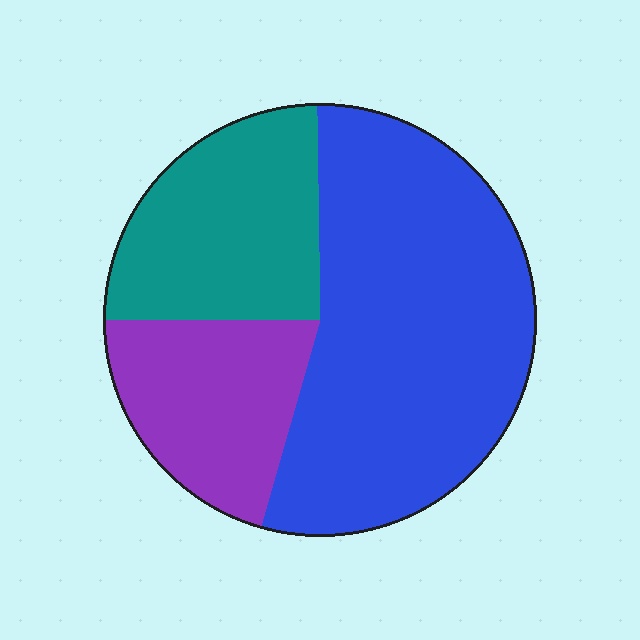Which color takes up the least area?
Purple, at roughly 20%.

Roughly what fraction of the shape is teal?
Teal takes up about one quarter (1/4) of the shape.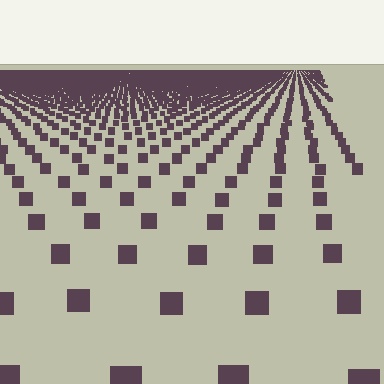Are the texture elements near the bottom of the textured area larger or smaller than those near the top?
Larger. Near the bottom, elements are closer to the viewer and appear at a bigger on-screen size.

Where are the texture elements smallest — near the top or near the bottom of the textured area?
Near the top.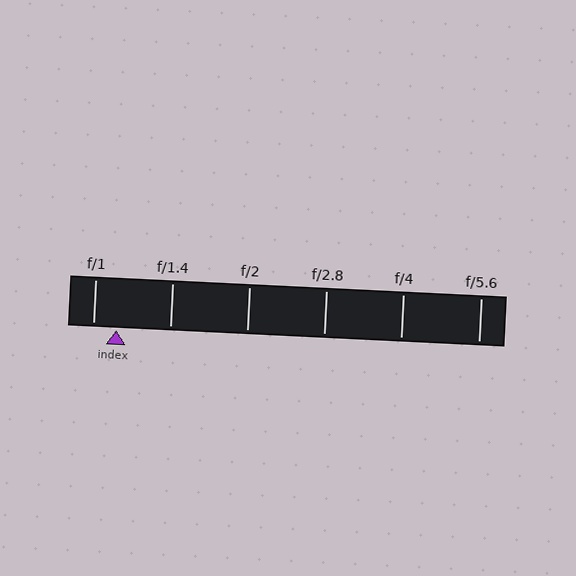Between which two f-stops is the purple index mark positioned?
The index mark is between f/1 and f/1.4.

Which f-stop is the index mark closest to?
The index mark is closest to f/1.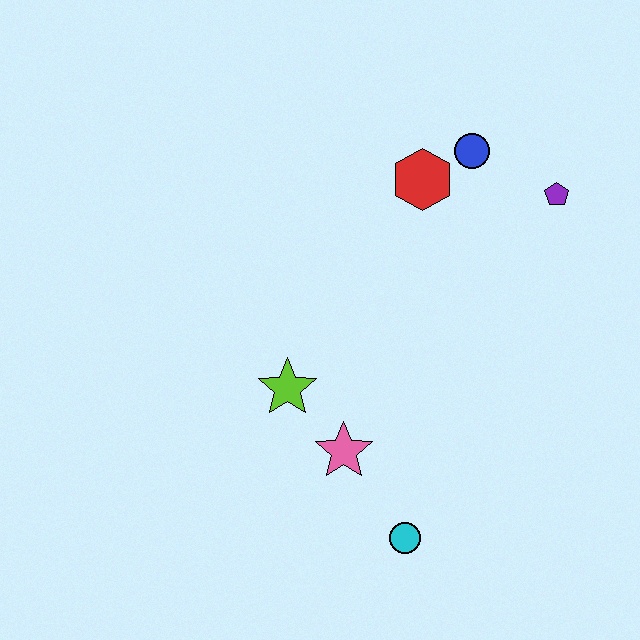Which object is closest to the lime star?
The pink star is closest to the lime star.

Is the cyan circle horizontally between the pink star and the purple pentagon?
Yes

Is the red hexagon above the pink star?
Yes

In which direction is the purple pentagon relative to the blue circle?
The purple pentagon is to the right of the blue circle.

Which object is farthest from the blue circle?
The cyan circle is farthest from the blue circle.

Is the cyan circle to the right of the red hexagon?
No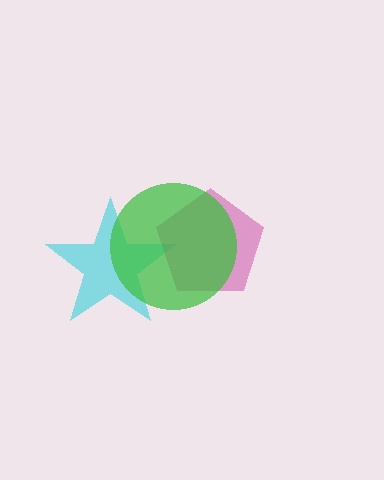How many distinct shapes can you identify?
There are 3 distinct shapes: a cyan star, a magenta pentagon, a green circle.